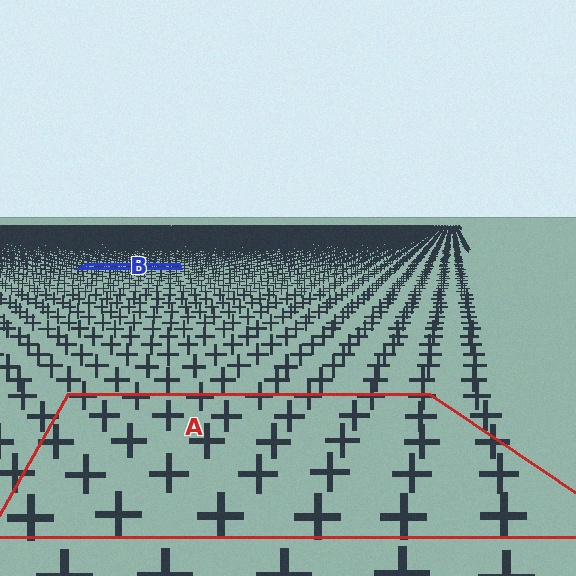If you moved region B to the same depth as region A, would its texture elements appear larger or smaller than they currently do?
They would appear larger. At a closer depth, the same texture elements are projected at a bigger on-screen size.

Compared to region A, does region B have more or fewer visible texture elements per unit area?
Region B has more texture elements per unit area — they are packed more densely because it is farther away.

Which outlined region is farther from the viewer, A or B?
Region B is farther from the viewer — the texture elements inside it appear smaller and more densely packed.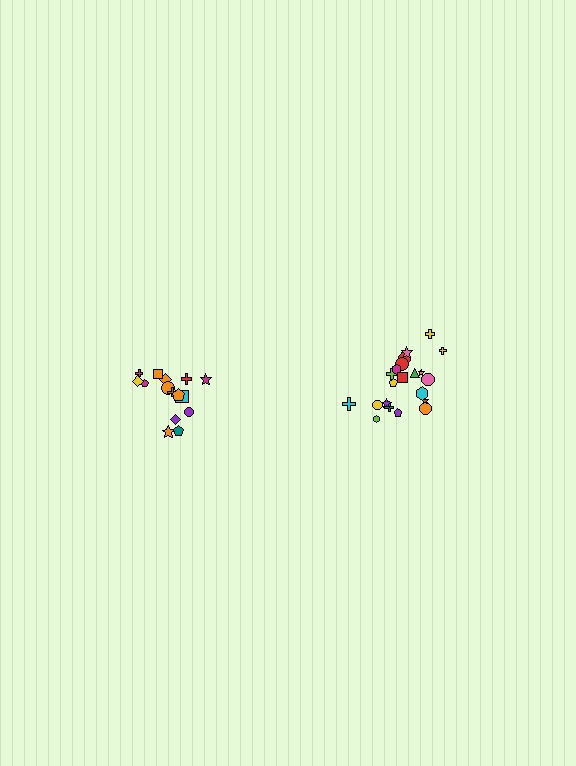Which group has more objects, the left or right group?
The right group.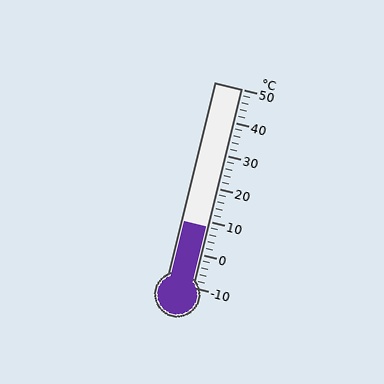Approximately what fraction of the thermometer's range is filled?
The thermometer is filled to approximately 30% of its range.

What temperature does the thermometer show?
The thermometer shows approximately 8°C.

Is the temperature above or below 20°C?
The temperature is below 20°C.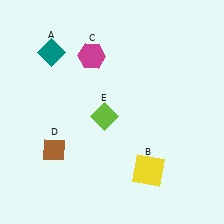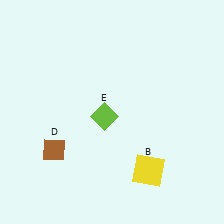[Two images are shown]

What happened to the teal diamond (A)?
The teal diamond (A) was removed in Image 2. It was in the top-left area of Image 1.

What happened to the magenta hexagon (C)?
The magenta hexagon (C) was removed in Image 2. It was in the top-left area of Image 1.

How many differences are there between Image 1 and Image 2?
There are 2 differences between the two images.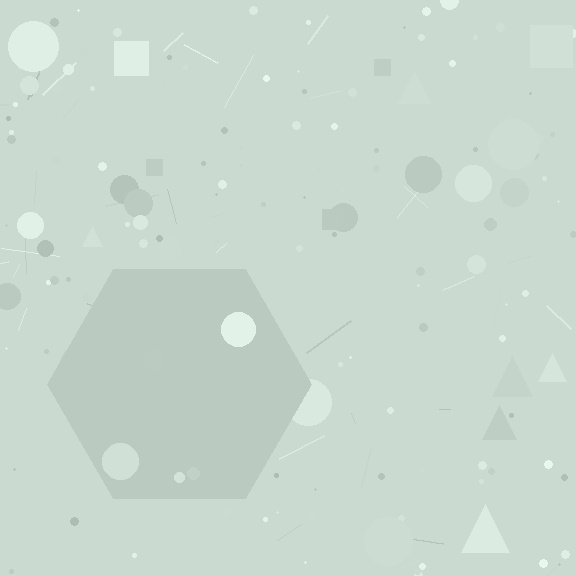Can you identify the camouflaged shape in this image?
The camouflaged shape is a hexagon.